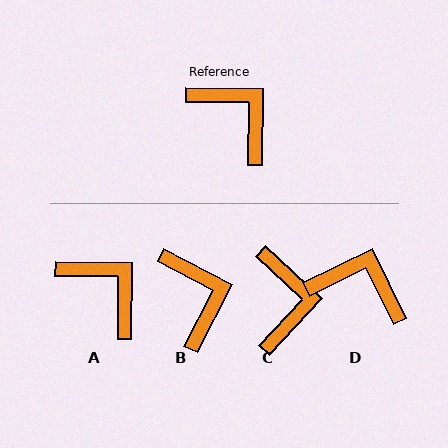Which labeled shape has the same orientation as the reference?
A.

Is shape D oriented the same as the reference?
No, it is off by about 27 degrees.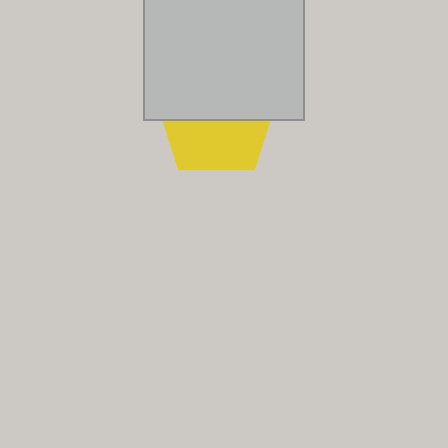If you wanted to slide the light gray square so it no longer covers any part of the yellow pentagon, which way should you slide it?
Slide it up — that is the most direct way to separate the two shapes.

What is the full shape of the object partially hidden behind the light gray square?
The partially hidden object is a yellow pentagon.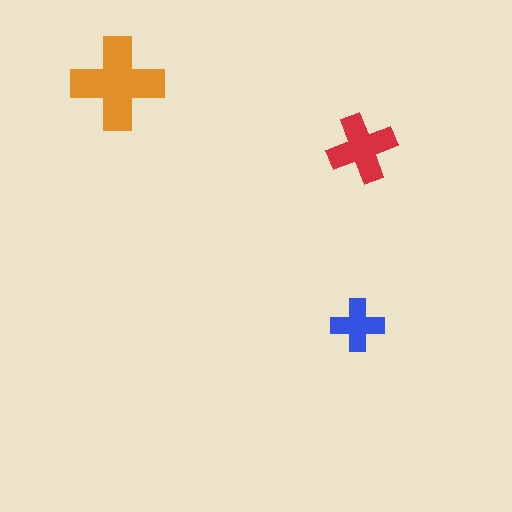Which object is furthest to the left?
The orange cross is leftmost.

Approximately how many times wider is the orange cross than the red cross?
About 1.5 times wider.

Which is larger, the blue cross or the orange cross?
The orange one.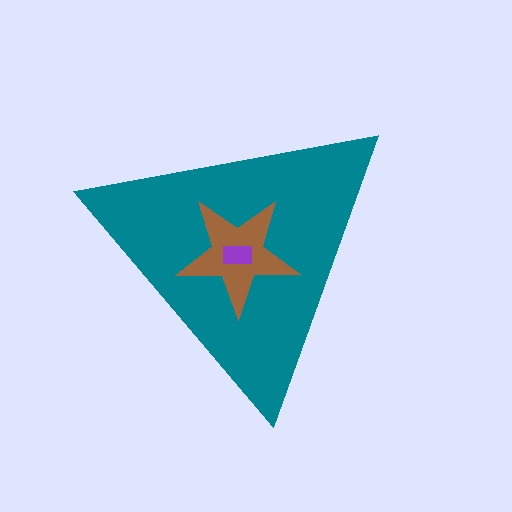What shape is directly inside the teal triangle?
The brown star.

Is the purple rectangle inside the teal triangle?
Yes.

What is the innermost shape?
The purple rectangle.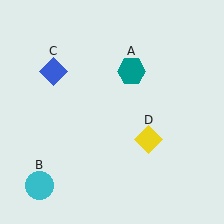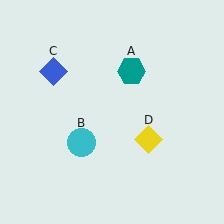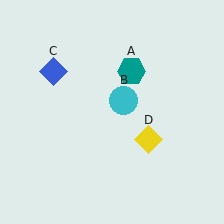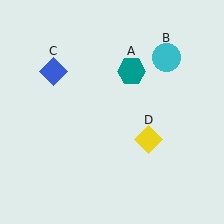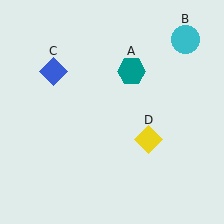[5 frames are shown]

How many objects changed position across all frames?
1 object changed position: cyan circle (object B).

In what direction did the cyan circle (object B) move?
The cyan circle (object B) moved up and to the right.